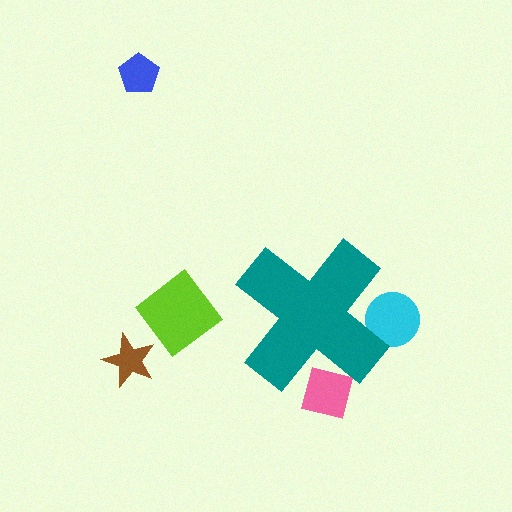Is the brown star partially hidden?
No, the brown star is fully visible.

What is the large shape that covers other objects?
A teal cross.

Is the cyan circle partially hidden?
Yes, the cyan circle is partially hidden behind the teal cross.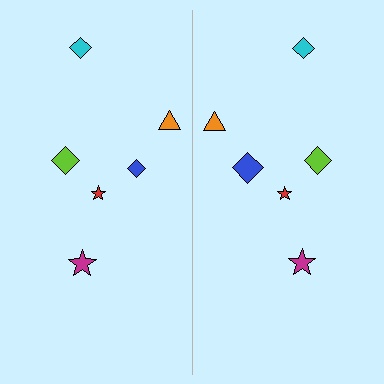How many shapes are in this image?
There are 12 shapes in this image.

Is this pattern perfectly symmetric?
No, the pattern is not perfectly symmetric. The blue diamond on the right side has a different size than its mirror counterpart.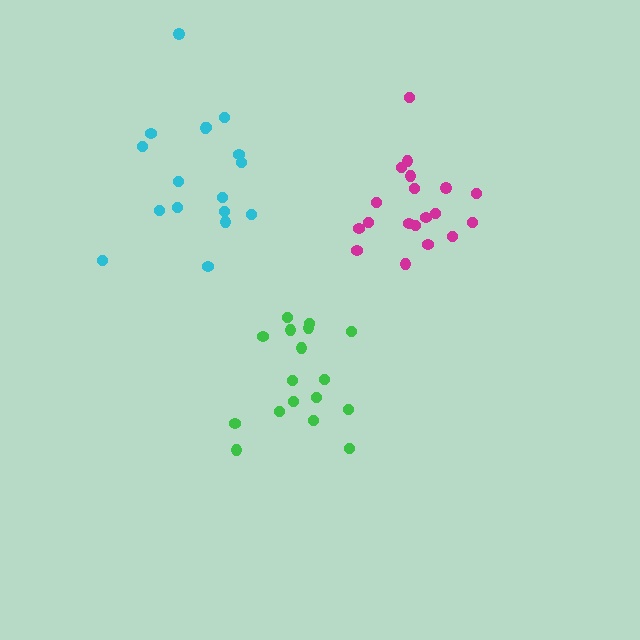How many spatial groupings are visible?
There are 3 spatial groupings.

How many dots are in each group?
Group 1: 17 dots, Group 2: 17 dots, Group 3: 19 dots (53 total).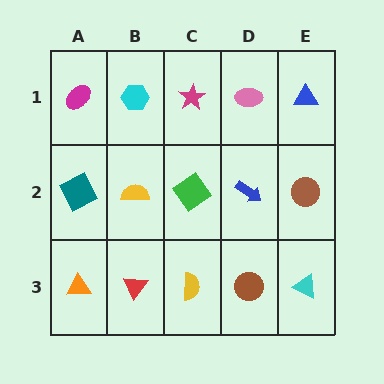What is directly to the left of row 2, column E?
A blue arrow.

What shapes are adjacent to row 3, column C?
A green diamond (row 2, column C), a red triangle (row 3, column B), a brown circle (row 3, column D).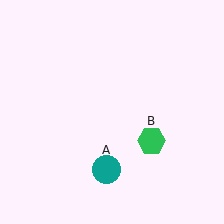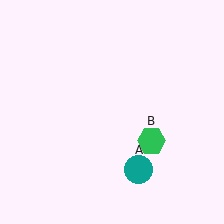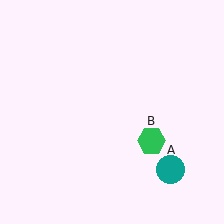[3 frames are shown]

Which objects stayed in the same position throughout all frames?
Green hexagon (object B) remained stationary.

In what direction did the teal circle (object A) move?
The teal circle (object A) moved right.